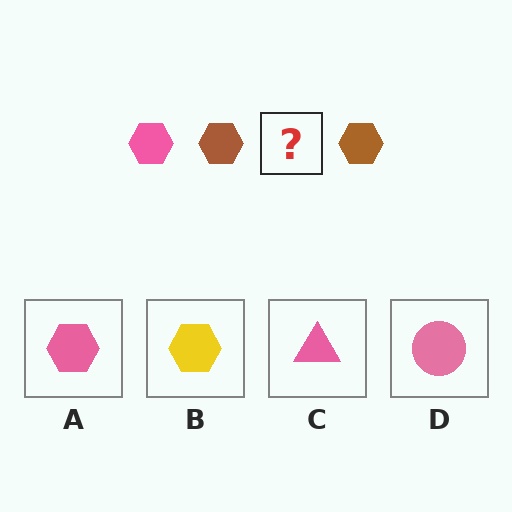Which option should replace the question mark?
Option A.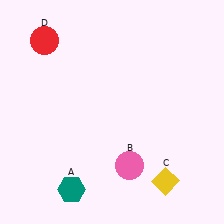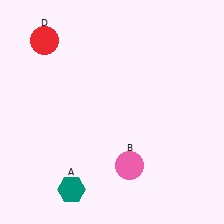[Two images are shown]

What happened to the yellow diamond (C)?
The yellow diamond (C) was removed in Image 2. It was in the bottom-right area of Image 1.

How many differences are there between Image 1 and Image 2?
There is 1 difference between the two images.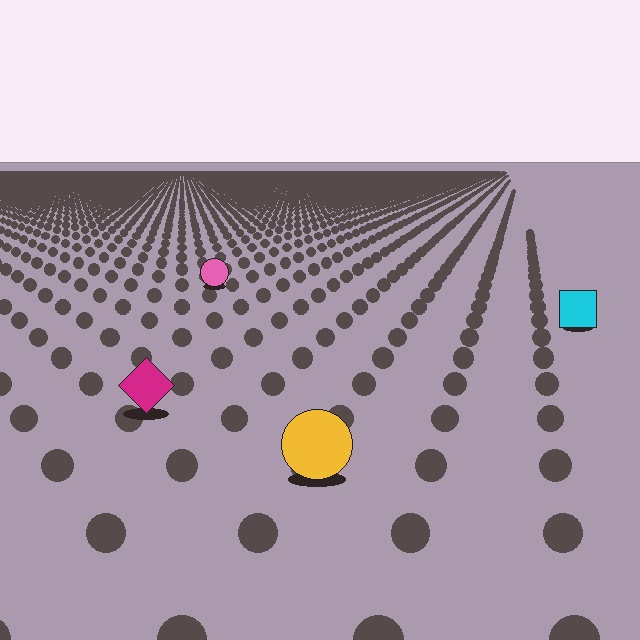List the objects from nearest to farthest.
From nearest to farthest: the yellow circle, the magenta diamond, the cyan square, the pink circle.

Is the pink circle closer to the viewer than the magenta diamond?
No. The magenta diamond is closer — you can tell from the texture gradient: the ground texture is coarser near it.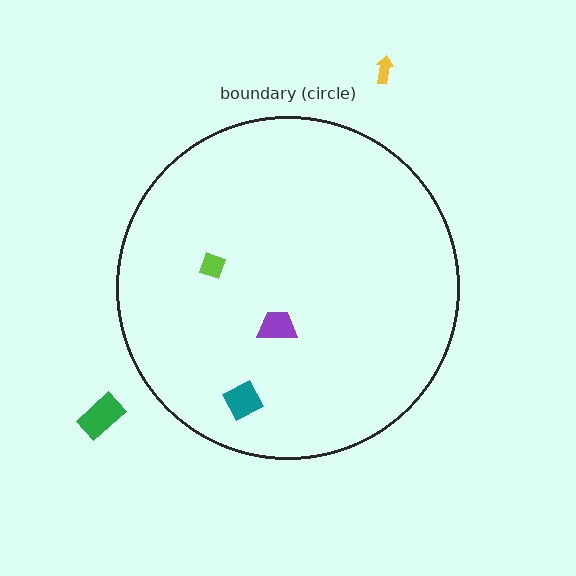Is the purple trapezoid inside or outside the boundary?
Inside.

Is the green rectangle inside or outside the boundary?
Outside.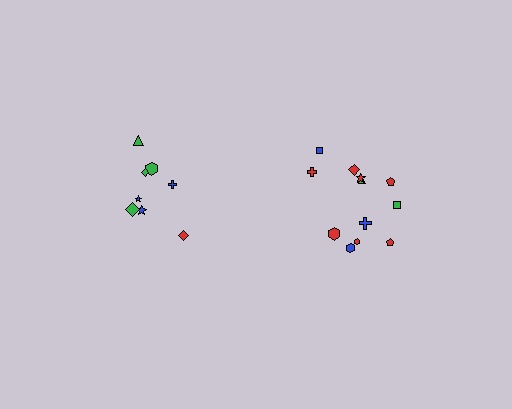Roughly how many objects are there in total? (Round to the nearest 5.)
Roughly 20 objects in total.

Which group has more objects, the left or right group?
The right group.